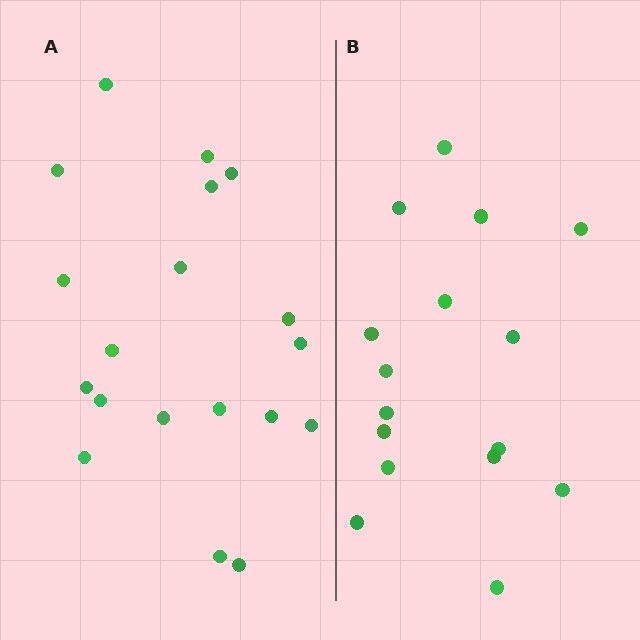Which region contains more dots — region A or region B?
Region A (the left region) has more dots.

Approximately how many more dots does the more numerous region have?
Region A has just a few more — roughly 2 or 3 more dots than region B.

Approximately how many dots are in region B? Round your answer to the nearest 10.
About 20 dots. (The exact count is 16, which rounds to 20.)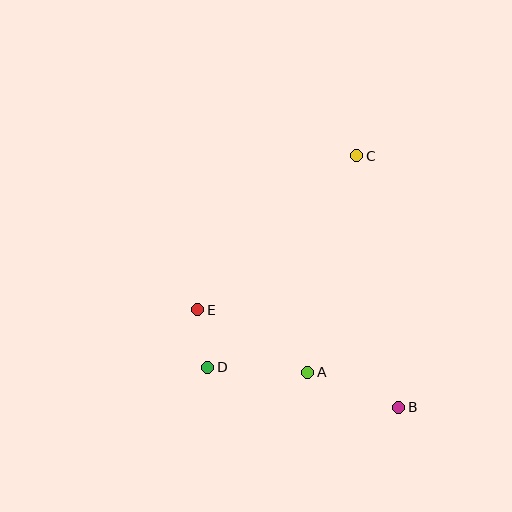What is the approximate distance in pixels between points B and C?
The distance between B and C is approximately 255 pixels.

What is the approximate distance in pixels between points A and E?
The distance between A and E is approximately 127 pixels.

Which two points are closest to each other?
Points D and E are closest to each other.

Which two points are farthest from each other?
Points C and D are farthest from each other.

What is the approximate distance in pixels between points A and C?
The distance between A and C is approximately 222 pixels.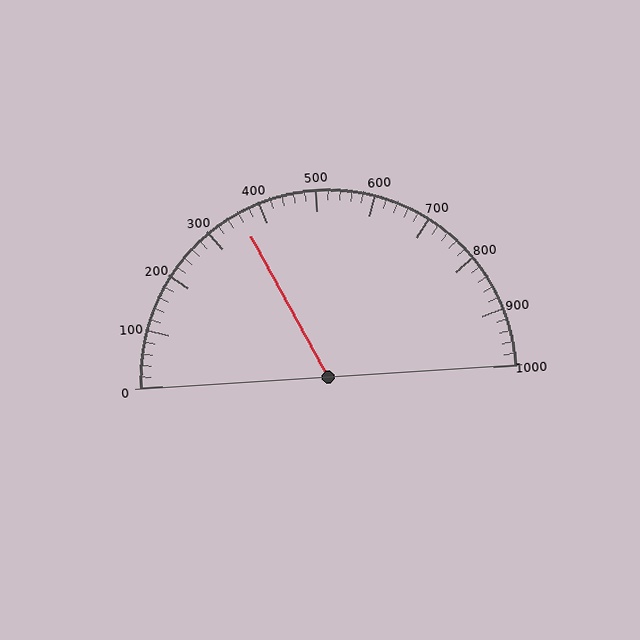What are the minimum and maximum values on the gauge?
The gauge ranges from 0 to 1000.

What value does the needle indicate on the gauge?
The needle indicates approximately 360.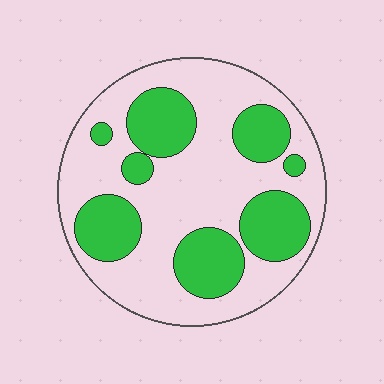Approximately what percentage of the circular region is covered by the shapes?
Approximately 35%.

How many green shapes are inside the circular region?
8.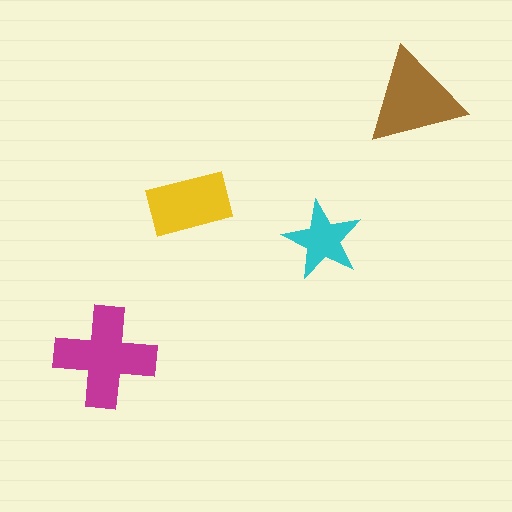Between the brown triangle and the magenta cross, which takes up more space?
The magenta cross.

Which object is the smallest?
The cyan star.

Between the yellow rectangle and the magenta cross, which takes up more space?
The magenta cross.